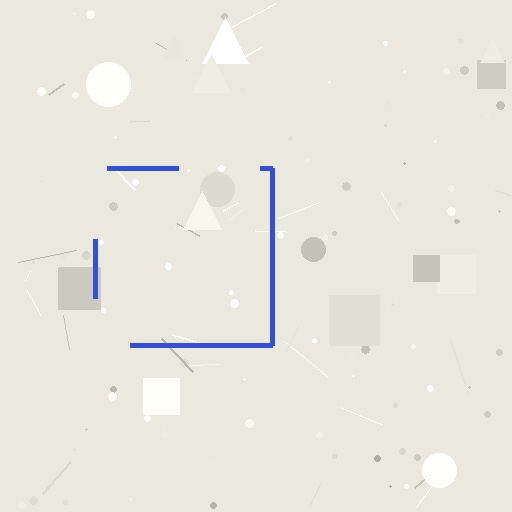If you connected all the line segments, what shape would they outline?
They would outline a square.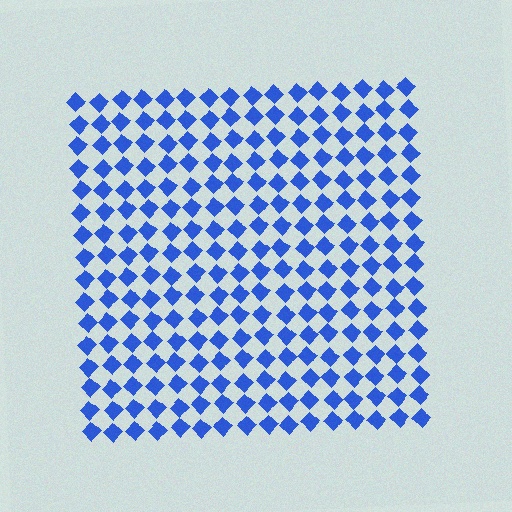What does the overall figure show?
The overall figure shows a square.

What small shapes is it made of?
It is made of small diamonds.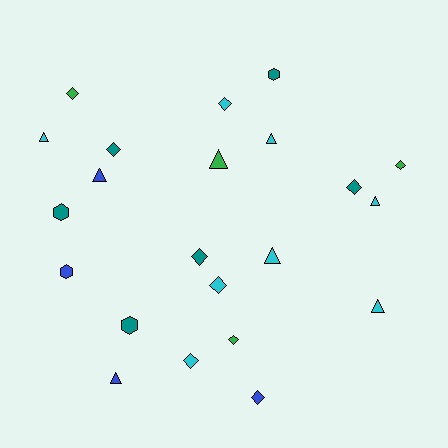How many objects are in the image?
There are 22 objects.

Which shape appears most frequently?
Diamond, with 10 objects.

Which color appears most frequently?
Cyan, with 8 objects.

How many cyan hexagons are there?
There are no cyan hexagons.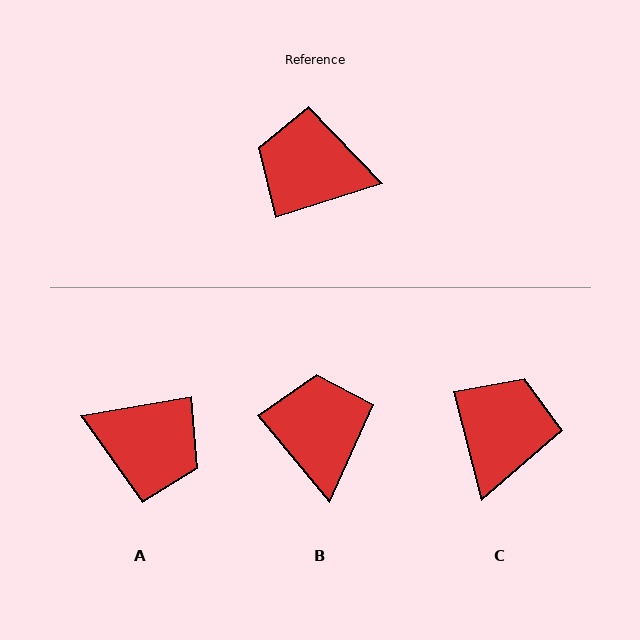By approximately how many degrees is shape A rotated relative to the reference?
Approximately 172 degrees counter-clockwise.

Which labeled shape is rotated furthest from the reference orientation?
A, about 172 degrees away.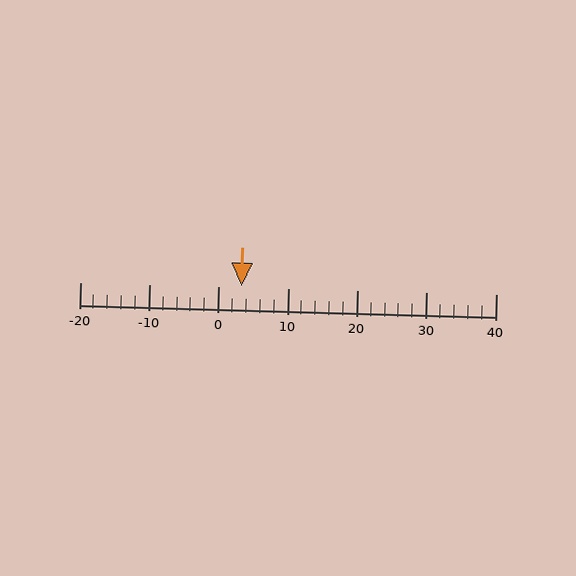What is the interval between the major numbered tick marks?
The major tick marks are spaced 10 units apart.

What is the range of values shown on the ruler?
The ruler shows values from -20 to 40.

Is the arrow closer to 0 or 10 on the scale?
The arrow is closer to 0.